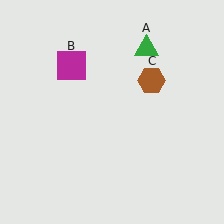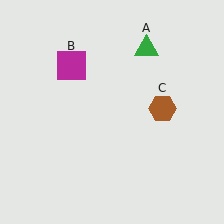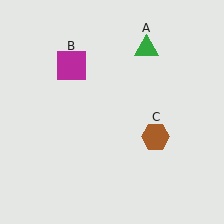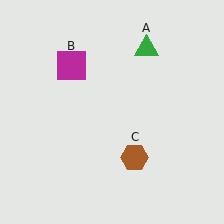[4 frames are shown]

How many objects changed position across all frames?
1 object changed position: brown hexagon (object C).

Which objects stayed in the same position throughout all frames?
Green triangle (object A) and magenta square (object B) remained stationary.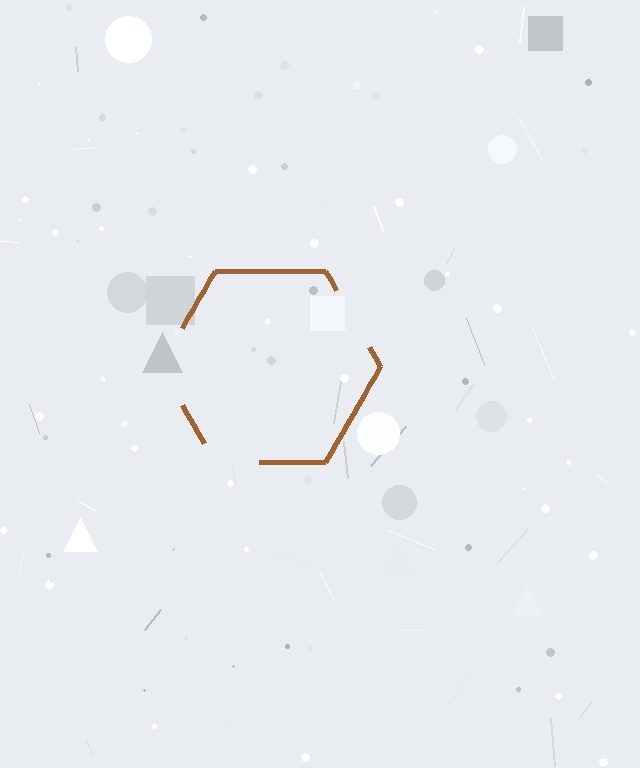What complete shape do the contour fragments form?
The contour fragments form a hexagon.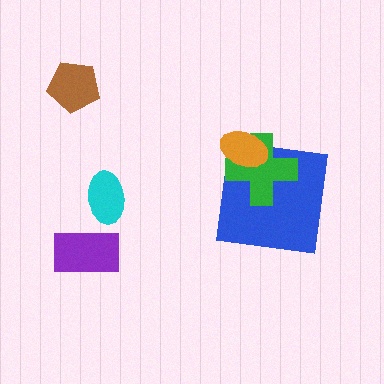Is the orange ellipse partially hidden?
No, no other shape covers it.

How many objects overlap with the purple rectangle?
0 objects overlap with the purple rectangle.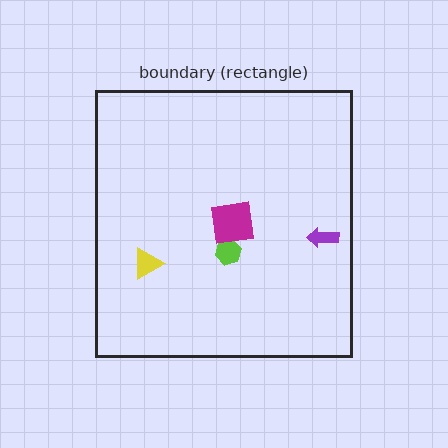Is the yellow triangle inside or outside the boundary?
Inside.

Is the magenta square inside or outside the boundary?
Inside.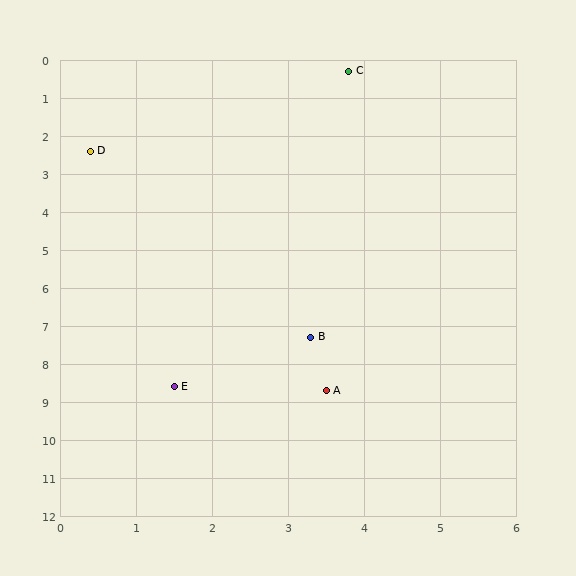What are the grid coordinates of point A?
Point A is at approximately (3.5, 8.7).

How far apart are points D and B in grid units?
Points D and B are about 5.7 grid units apart.